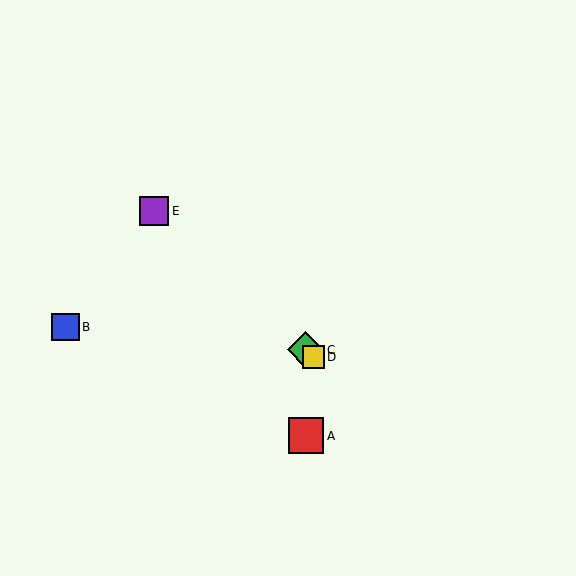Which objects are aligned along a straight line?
Objects C, D, E are aligned along a straight line.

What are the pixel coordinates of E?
Object E is at (154, 211).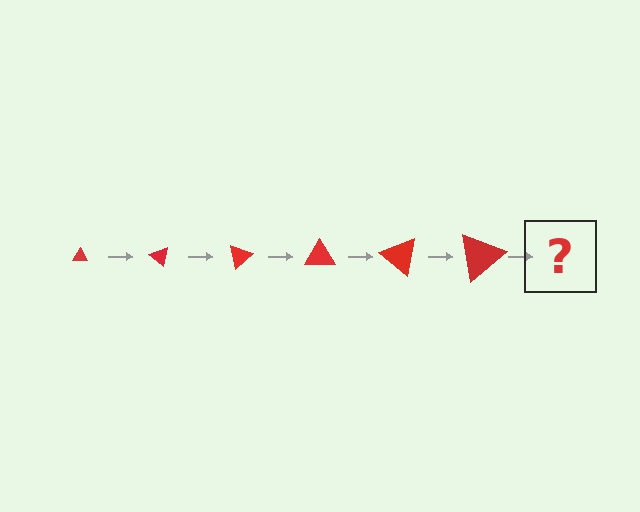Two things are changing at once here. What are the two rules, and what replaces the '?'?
The two rules are that the triangle grows larger each step and it rotates 40 degrees each step. The '?' should be a triangle, larger than the previous one and rotated 240 degrees from the start.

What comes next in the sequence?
The next element should be a triangle, larger than the previous one and rotated 240 degrees from the start.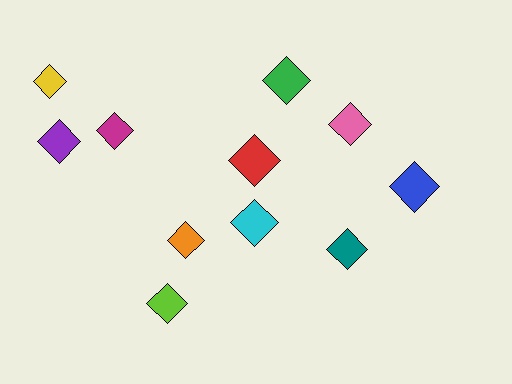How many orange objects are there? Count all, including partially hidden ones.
There is 1 orange object.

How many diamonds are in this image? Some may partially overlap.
There are 11 diamonds.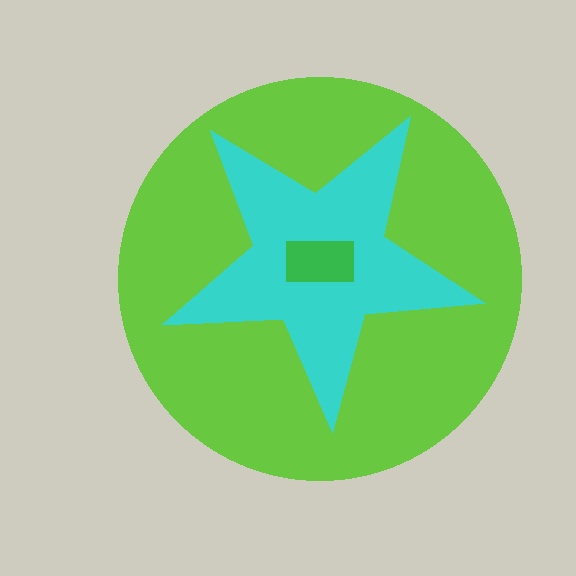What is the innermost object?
The green rectangle.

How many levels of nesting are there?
3.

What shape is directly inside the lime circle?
The cyan star.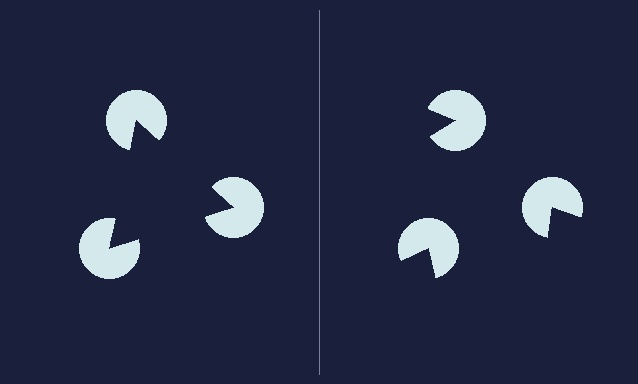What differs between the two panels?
The pac-man discs are positioned identically on both sides; only the wedge orientations differ. On the left they align to a triangle; on the right they are misaligned.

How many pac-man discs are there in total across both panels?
6 — 3 on each side.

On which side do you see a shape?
An illusory triangle appears on the left side. On the right side the wedge cuts are rotated, so no coherent shape forms.